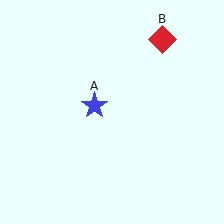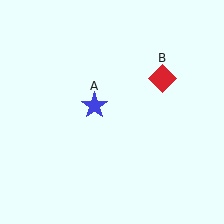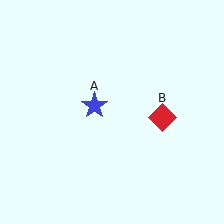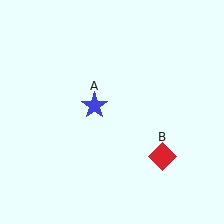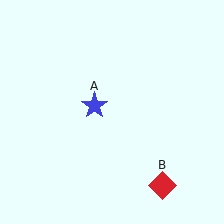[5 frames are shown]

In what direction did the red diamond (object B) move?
The red diamond (object B) moved down.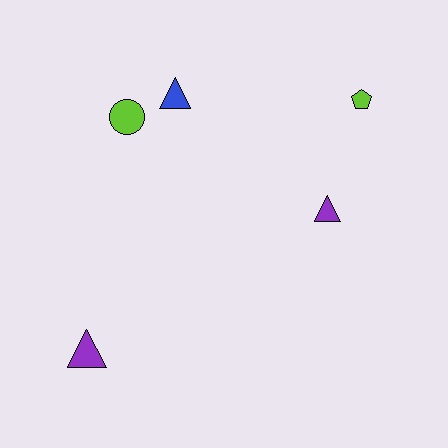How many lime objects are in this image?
There are 2 lime objects.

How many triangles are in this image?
There are 3 triangles.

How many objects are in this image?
There are 5 objects.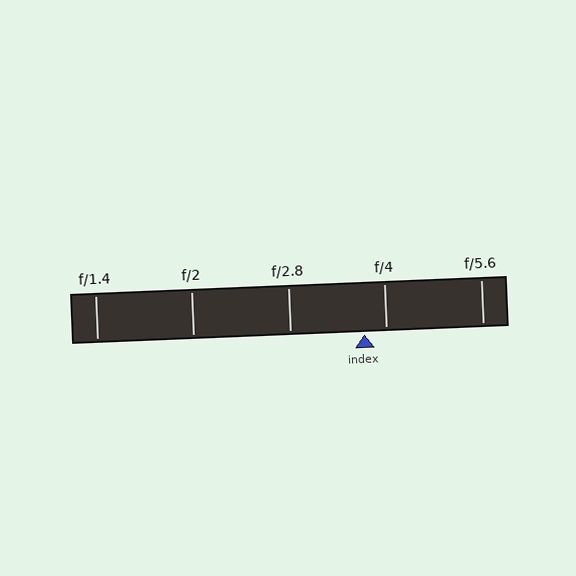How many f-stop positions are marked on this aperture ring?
There are 5 f-stop positions marked.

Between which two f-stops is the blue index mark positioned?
The index mark is between f/2.8 and f/4.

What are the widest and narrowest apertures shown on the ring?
The widest aperture shown is f/1.4 and the narrowest is f/5.6.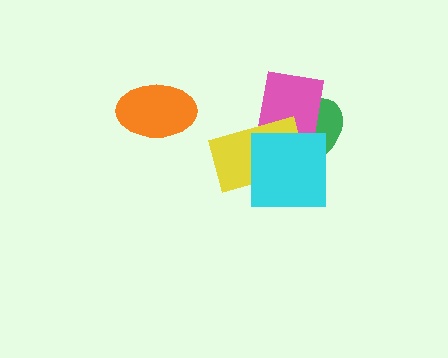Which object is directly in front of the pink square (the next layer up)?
The yellow rectangle is directly in front of the pink square.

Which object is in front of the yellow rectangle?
The cyan square is in front of the yellow rectangle.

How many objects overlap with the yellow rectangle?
3 objects overlap with the yellow rectangle.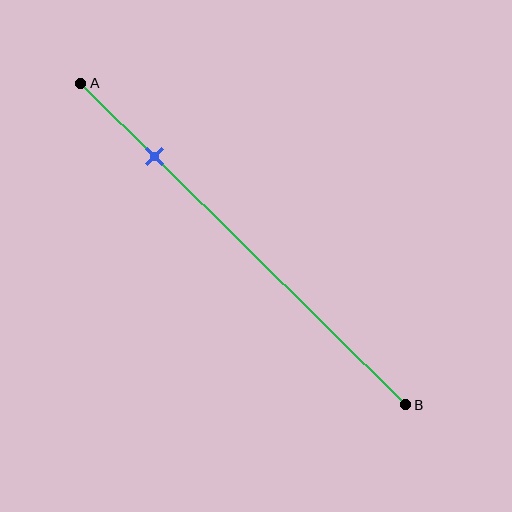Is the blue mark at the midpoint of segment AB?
No, the mark is at about 25% from A, not at the 50% midpoint.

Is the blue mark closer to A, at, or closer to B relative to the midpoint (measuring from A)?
The blue mark is closer to point A than the midpoint of segment AB.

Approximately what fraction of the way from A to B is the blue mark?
The blue mark is approximately 25% of the way from A to B.